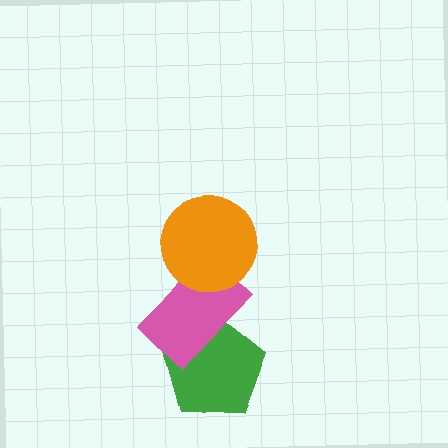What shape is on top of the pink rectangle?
The orange circle is on top of the pink rectangle.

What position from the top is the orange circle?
The orange circle is 1st from the top.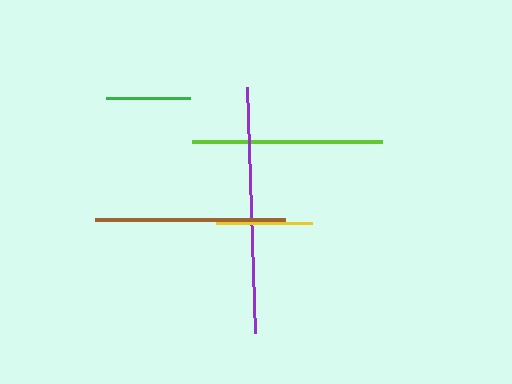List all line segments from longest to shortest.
From longest to shortest: purple, lime, brown, yellow, green.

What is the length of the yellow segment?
The yellow segment is approximately 96 pixels long.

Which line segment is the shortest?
The green line is the shortest at approximately 84 pixels.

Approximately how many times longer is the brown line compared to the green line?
The brown line is approximately 2.3 times the length of the green line.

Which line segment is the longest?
The purple line is the longest at approximately 246 pixels.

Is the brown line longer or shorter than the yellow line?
The brown line is longer than the yellow line.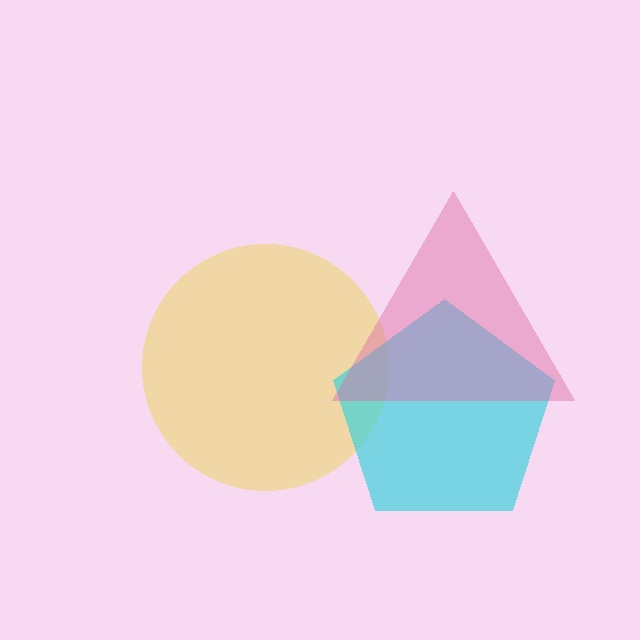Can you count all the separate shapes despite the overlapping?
Yes, there are 3 separate shapes.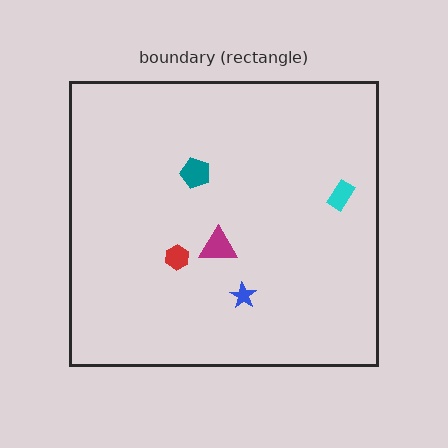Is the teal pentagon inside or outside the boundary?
Inside.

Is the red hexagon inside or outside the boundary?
Inside.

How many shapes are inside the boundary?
5 inside, 0 outside.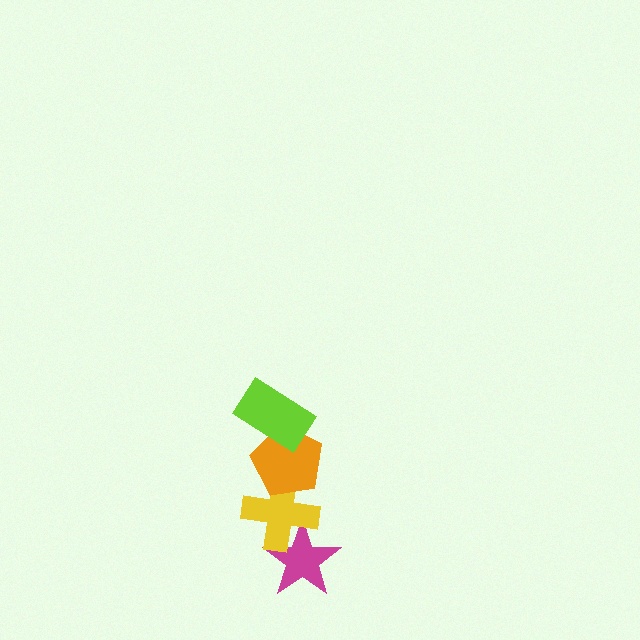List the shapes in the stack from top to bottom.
From top to bottom: the lime rectangle, the orange pentagon, the yellow cross, the magenta star.